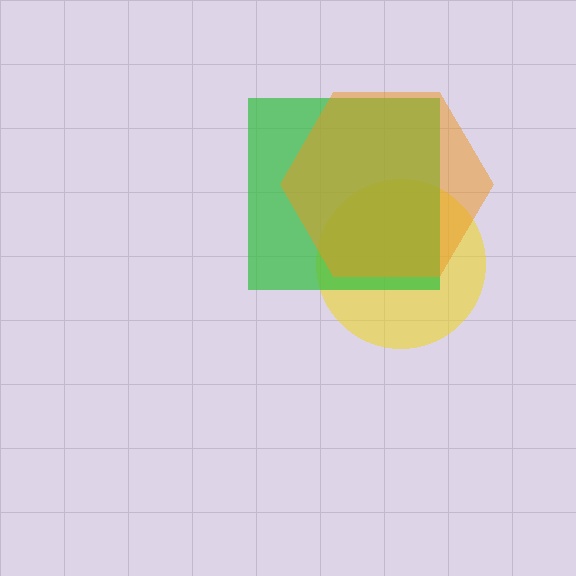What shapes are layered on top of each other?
The layered shapes are: a yellow circle, a green square, an orange hexagon.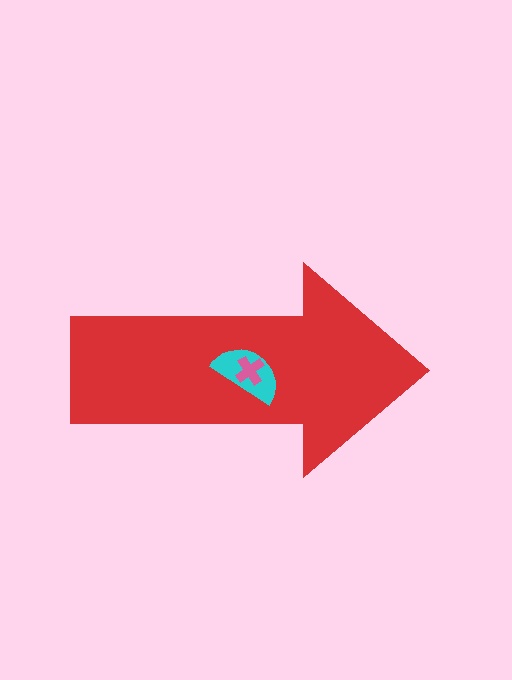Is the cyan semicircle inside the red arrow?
Yes.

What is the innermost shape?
The pink cross.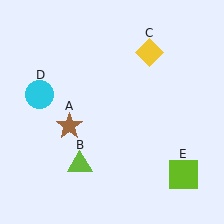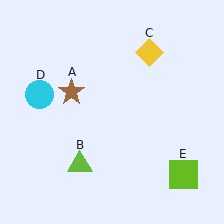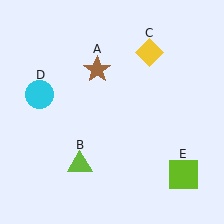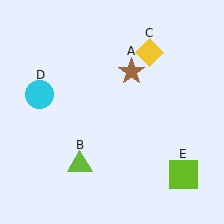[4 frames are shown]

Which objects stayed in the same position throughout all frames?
Lime triangle (object B) and yellow diamond (object C) and cyan circle (object D) and lime square (object E) remained stationary.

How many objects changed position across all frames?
1 object changed position: brown star (object A).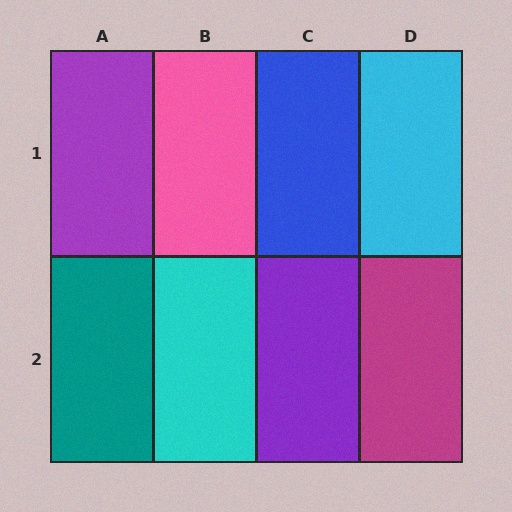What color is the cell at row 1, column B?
Pink.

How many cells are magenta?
1 cell is magenta.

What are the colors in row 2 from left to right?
Teal, cyan, purple, magenta.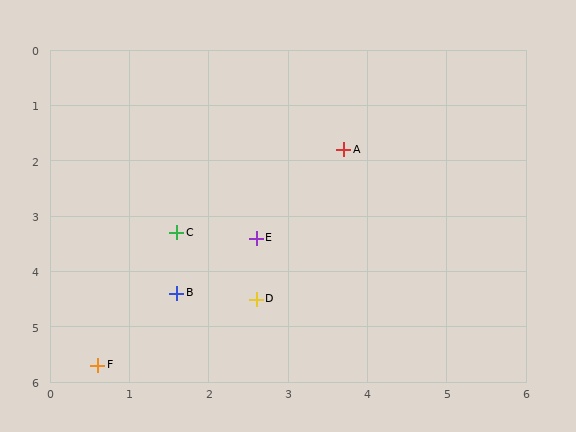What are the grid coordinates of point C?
Point C is at approximately (1.6, 3.3).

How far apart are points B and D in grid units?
Points B and D are about 1.0 grid units apart.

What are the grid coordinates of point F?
Point F is at approximately (0.6, 5.7).